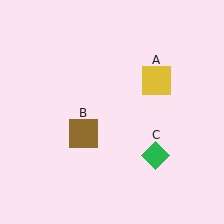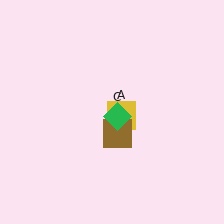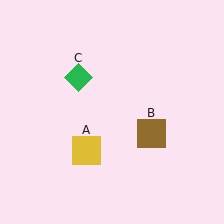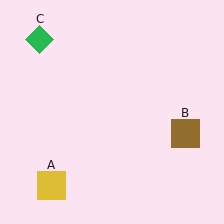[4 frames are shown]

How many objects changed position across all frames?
3 objects changed position: yellow square (object A), brown square (object B), green diamond (object C).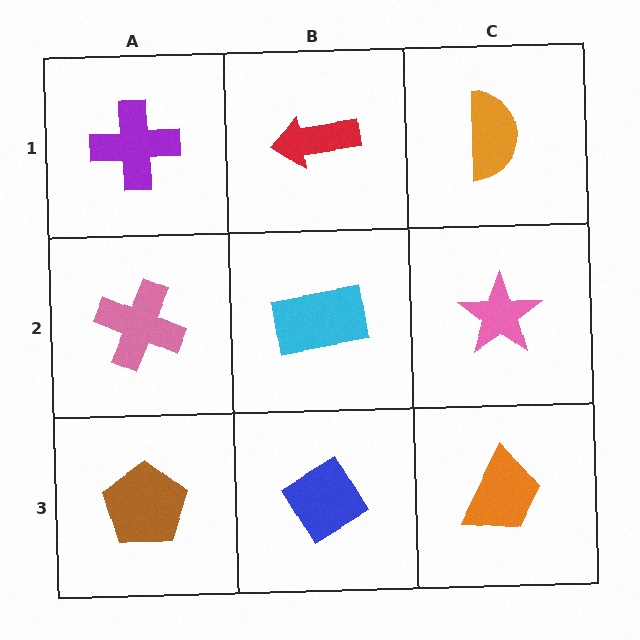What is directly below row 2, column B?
A blue diamond.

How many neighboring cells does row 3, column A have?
2.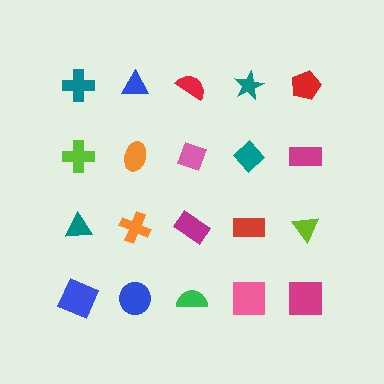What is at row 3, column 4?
A red rectangle.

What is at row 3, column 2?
An orange cross.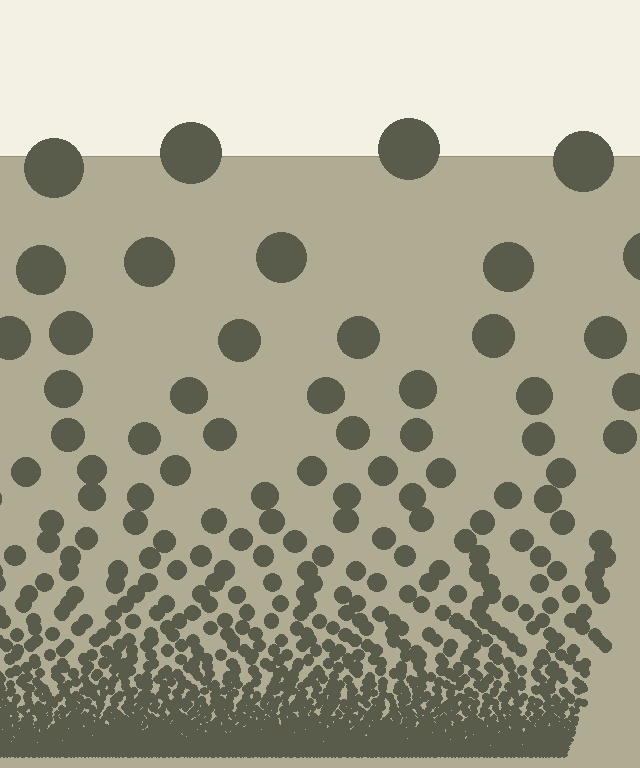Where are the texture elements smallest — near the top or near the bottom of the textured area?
Near the bottom.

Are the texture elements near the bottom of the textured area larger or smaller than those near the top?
Smaller. The gradient is inverted — elements near the bottom are smaller and denser.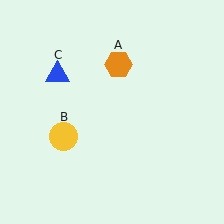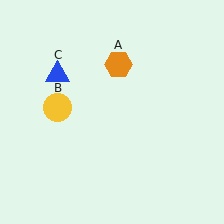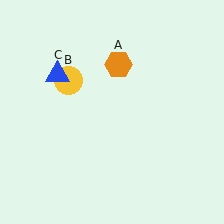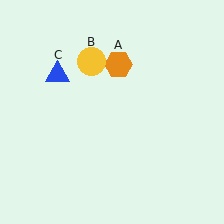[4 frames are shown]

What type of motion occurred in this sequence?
The yellow circle (object B) rotated clockwise around the center of the scene.